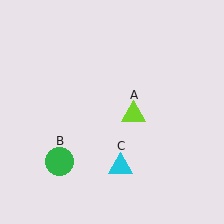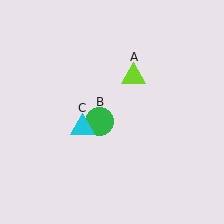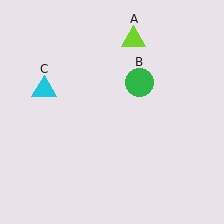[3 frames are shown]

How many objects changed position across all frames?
3 objects changed position: lime triangle (object A), green circle (object B), cyan triangle (object C).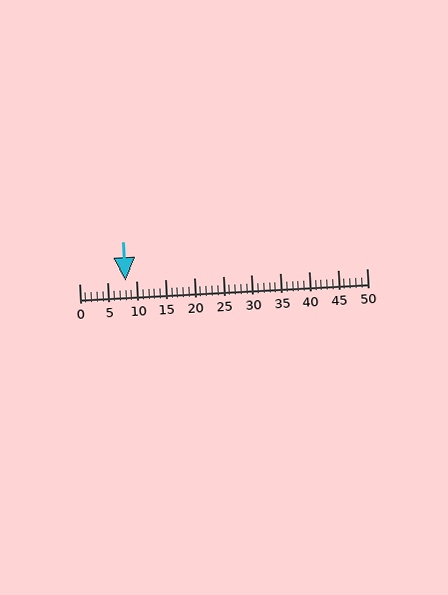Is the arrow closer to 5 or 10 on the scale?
The arrow is closer to 10.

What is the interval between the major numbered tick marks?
The major tick marks are spaced 5 units apart.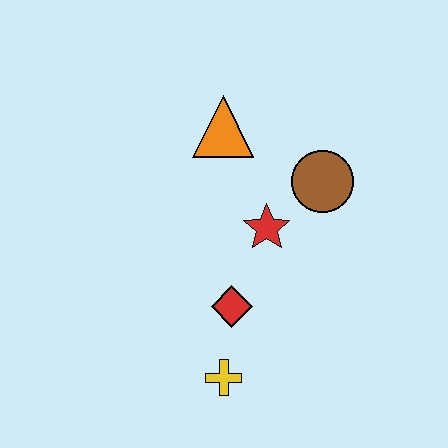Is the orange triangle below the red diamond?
No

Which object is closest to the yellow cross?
The red diamond is closest to the yellow cross.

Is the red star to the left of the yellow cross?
No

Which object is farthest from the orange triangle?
The yellow cross is farthest from the orange triangle.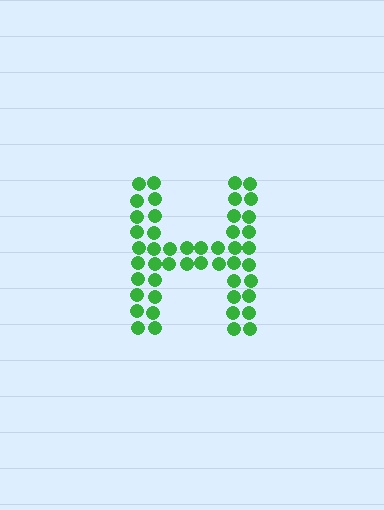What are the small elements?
The small elements are circles.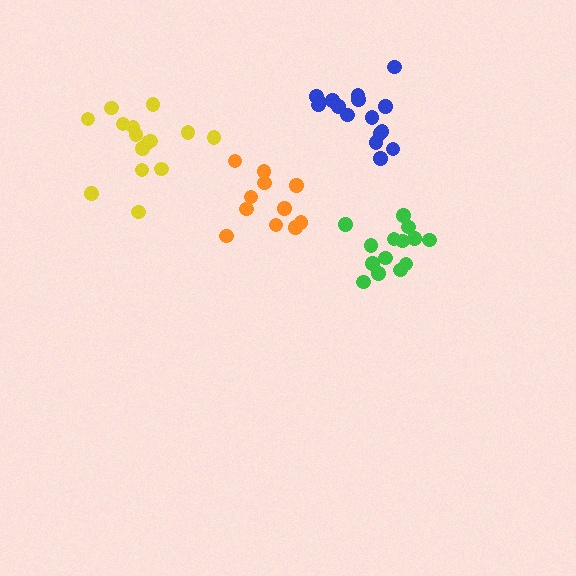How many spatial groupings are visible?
There are 4 spatial groupings.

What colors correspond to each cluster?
The clusters are colored: green, blue, orange, yellow.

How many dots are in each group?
Group 1: 14 dots, Group 2: 17 dots, Group 3: 11 dots, Group 4: 15 dots (57 total).